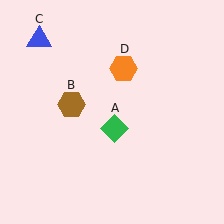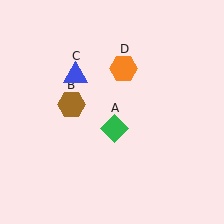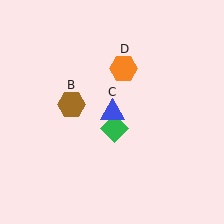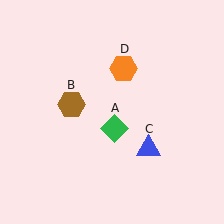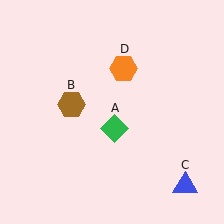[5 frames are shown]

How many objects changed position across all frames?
1 object changed position: blue triangle (object C).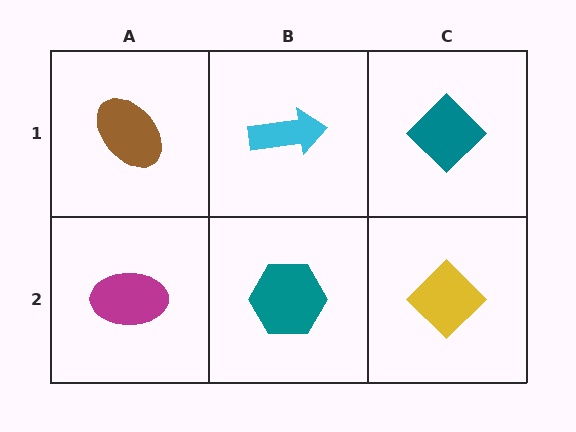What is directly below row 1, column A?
A magenta ellipse.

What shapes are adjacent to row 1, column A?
A magenta ellipse (row 2, column A), a cyan arrow (row 1, column B).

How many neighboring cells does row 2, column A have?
2.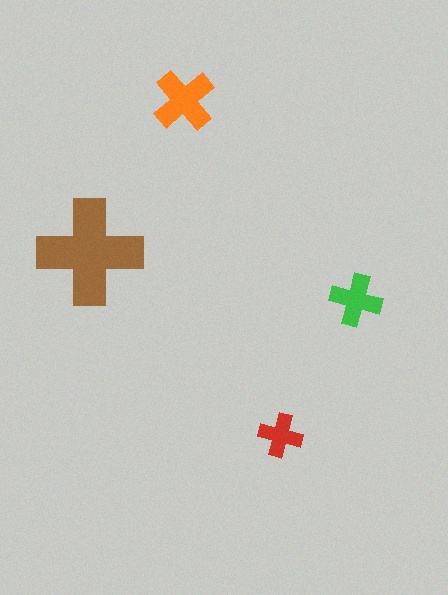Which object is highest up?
The orange cross is topmost.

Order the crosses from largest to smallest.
the brown one, the orange one, the green one, the red one.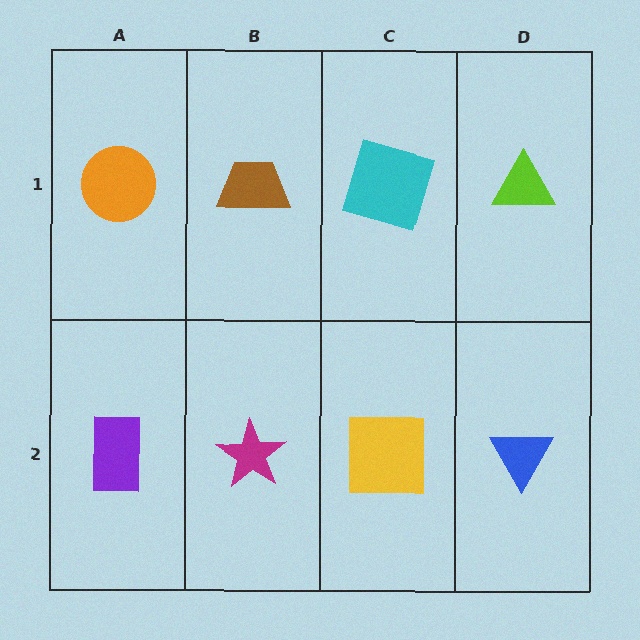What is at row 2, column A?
A purple rectangle.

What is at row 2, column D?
A blue triangle.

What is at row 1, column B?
A brown trapezoid.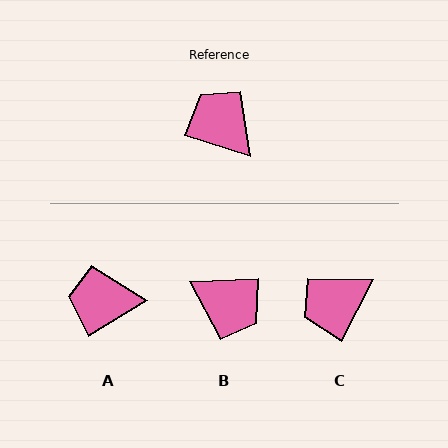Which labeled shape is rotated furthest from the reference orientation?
B, about 160 degrees away.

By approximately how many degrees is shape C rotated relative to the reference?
Approximately 80 degrees counter-clockwise.